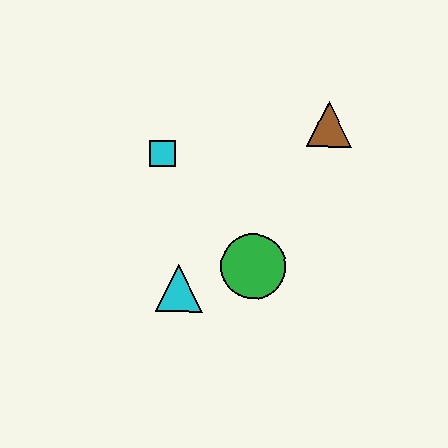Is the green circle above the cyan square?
No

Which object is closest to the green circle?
The cyan triangle is closest to the green circle.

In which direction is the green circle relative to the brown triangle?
The green circle is below the brown triangle.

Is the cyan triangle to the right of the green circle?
No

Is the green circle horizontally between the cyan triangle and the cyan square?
No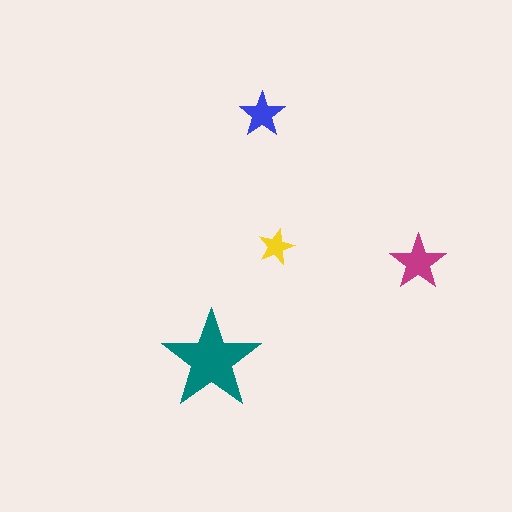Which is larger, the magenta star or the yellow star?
The magenta one.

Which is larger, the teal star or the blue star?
The teal one.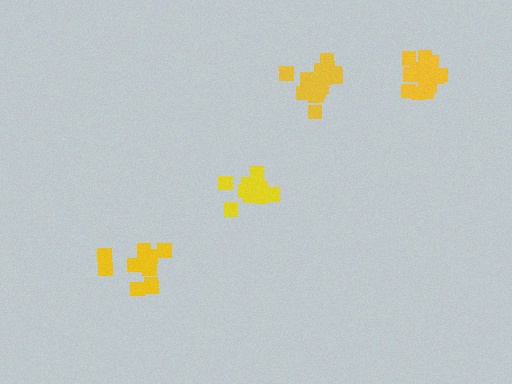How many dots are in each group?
Group 1: 15 dots, Group 2: 13 dots, Group 3: 12 dots, Group 4: 13 dots (53 total).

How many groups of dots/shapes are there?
There are 4 groups.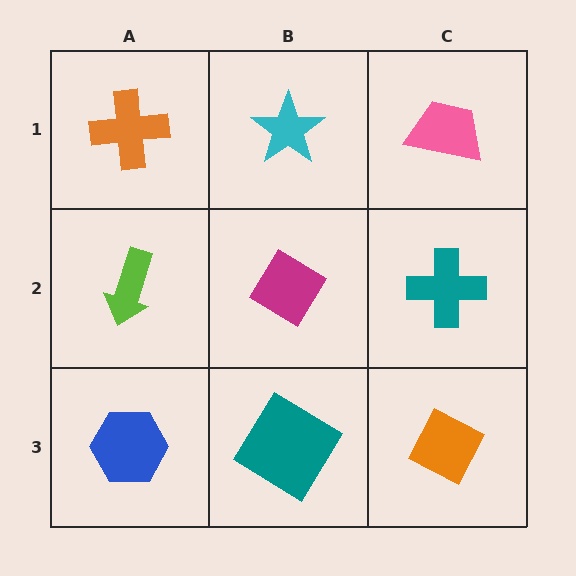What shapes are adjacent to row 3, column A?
A lime arrow (row 2, column A), a teal diamond (row 3, column B).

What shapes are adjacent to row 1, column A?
A lime arrow (row 2, column A), a cyan star (row 1, column B).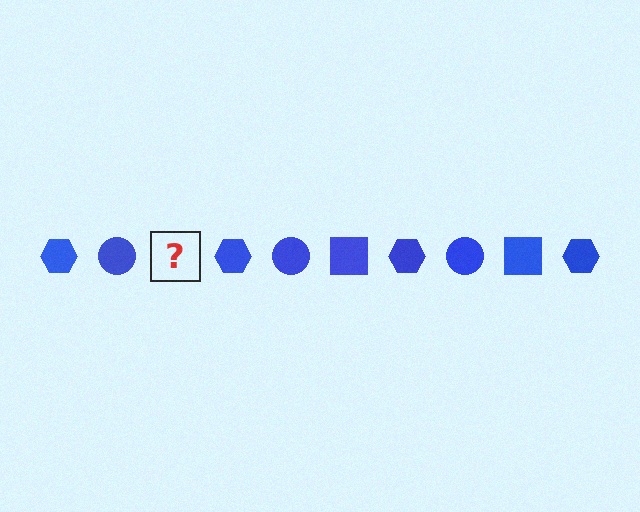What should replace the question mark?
The question mark should be replaced with a blue square.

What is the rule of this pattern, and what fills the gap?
The rule is that the pattern cycles through hexagon, circle, square shapes in blue. The gap should be filled with a blue square.